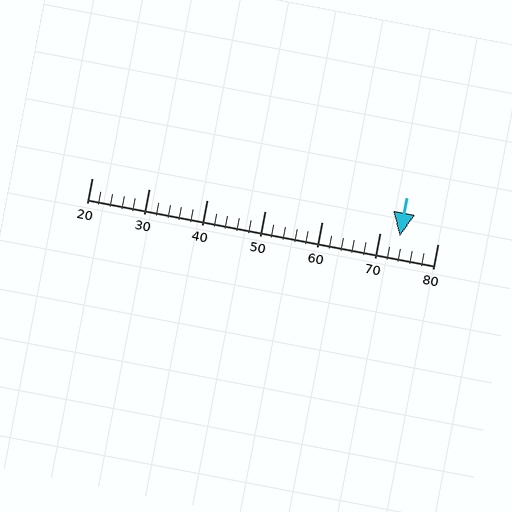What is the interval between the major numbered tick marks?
The major tick marks are spaced 10 units apart.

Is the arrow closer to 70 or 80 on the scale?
The arrow is closer to 70.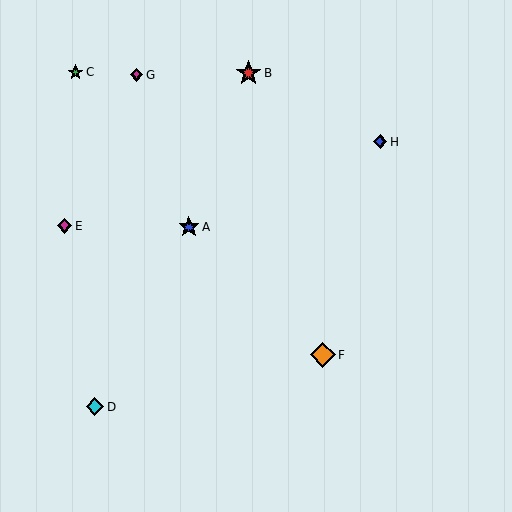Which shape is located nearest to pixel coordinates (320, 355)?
The orange diamond (labeled F) at (323, 355) is nearest to that location.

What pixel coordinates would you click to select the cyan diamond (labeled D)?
Click at (95, 407) to select the cyan diamond D.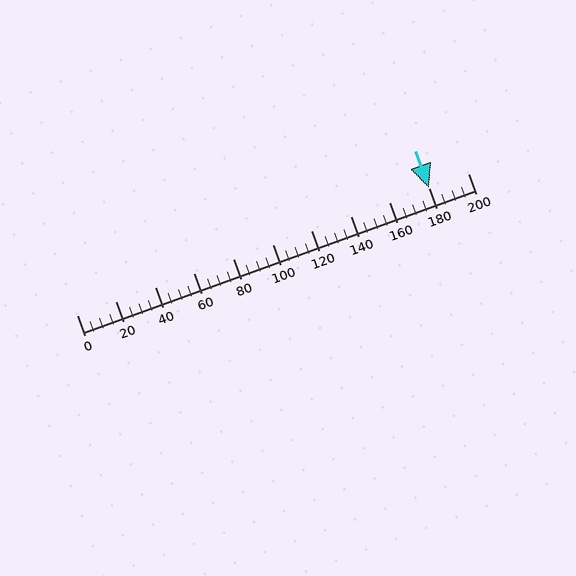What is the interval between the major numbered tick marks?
The major tick marks are spaced 20 units apart.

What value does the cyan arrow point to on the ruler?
The cyan arrow points to approximately 180.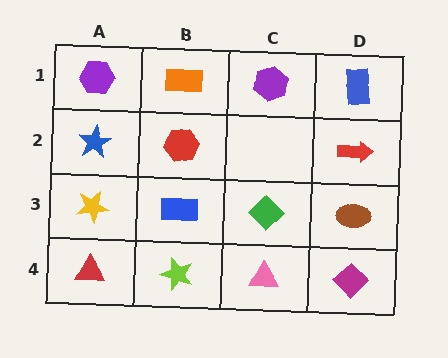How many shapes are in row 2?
3 shapes.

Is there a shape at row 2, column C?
No, that cell is empty.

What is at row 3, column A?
A yellow star.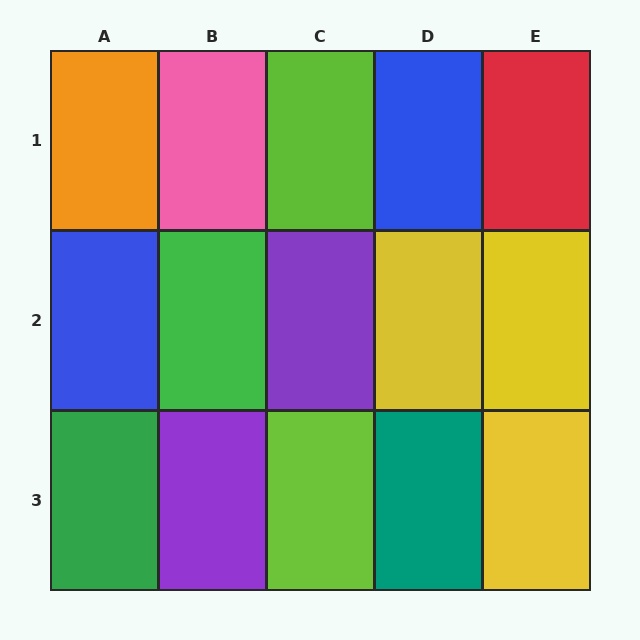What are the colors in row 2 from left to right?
Blue, green, purple, yellow, yellow.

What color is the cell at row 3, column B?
Purple.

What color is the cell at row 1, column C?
Lime.